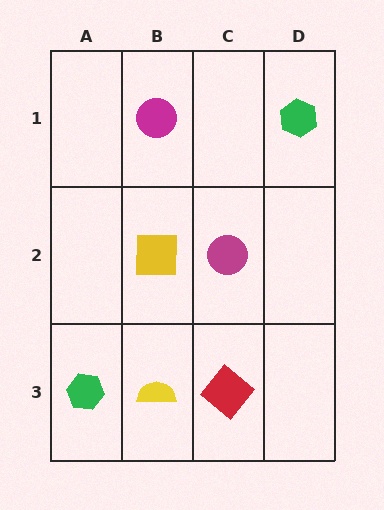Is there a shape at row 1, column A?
No, that cell is empty.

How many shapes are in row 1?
2 shapes.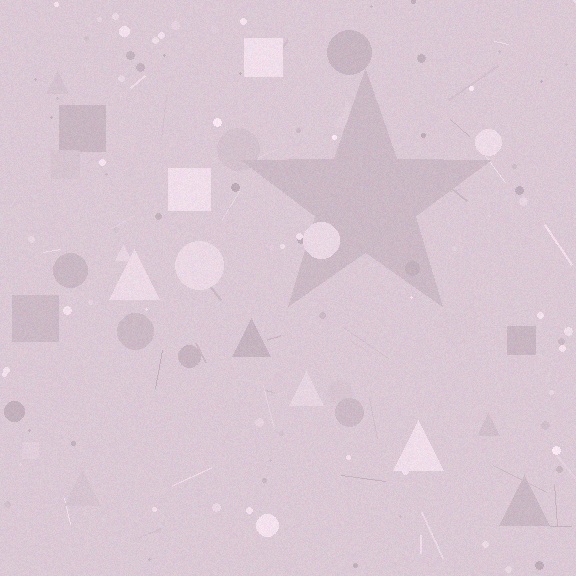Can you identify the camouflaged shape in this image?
The camouflaged shape is a star.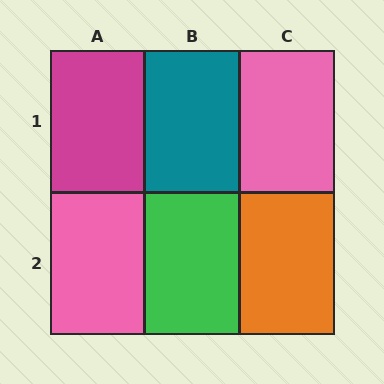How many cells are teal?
1 cell is teal.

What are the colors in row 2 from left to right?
Pink, green, orange.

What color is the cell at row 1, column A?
Magenta.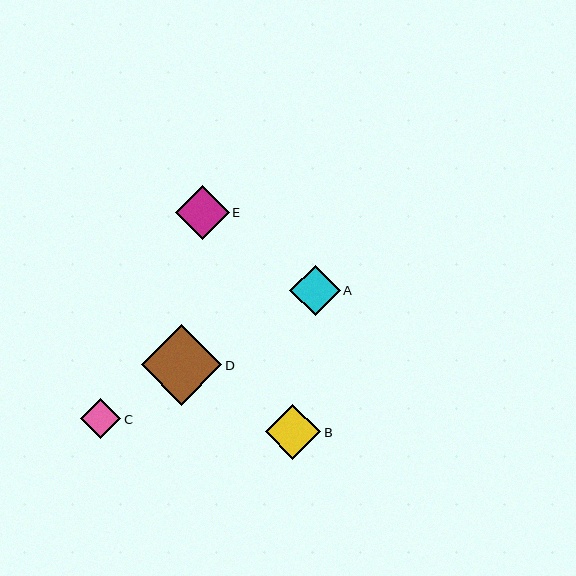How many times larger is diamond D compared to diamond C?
Diamond D is approximately 2.0 times the size of diamond C.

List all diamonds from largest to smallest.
From largest to smallest: D, B, E, A, C.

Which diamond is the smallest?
Diamond C is the smallest with a size of approximately 40 pixels.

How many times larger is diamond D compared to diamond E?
Diamond D is approximately 1.5 times the size of diamond E.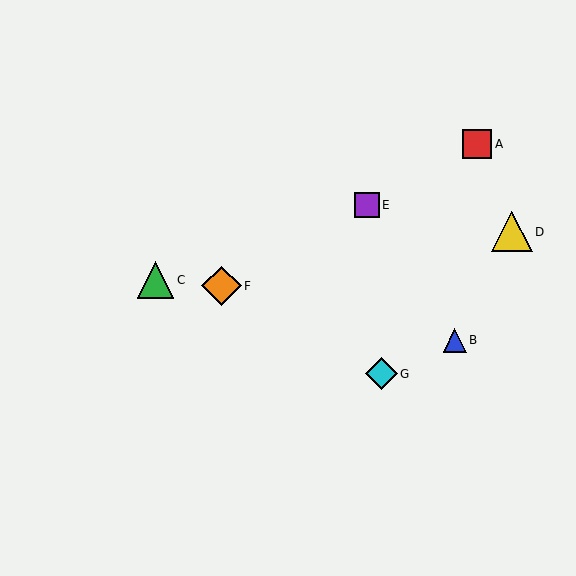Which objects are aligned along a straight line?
Objects A, E, F are aligned along a straight line.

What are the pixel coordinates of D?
Object D is at (512, 232).